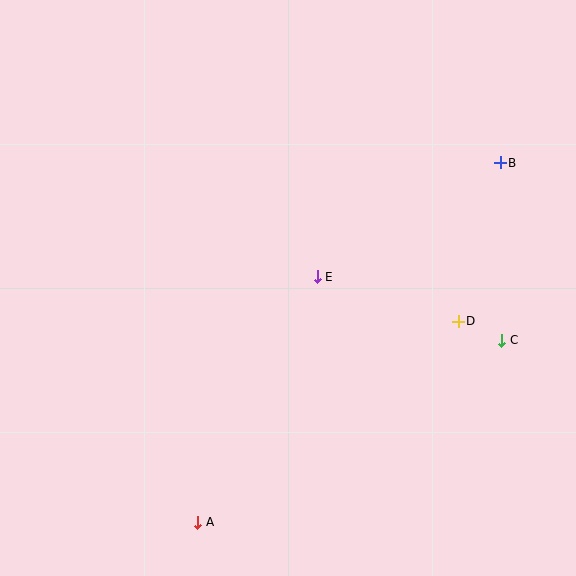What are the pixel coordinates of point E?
Point E is at (317, 277).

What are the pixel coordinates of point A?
Point A is at (197, 522).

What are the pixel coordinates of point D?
Point D is at (458, 321).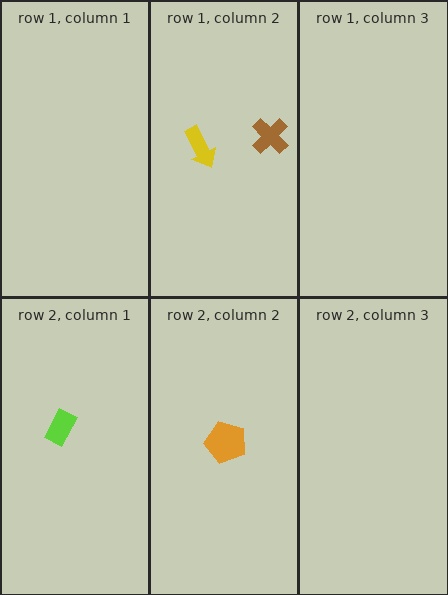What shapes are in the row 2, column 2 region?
The orange pentagon.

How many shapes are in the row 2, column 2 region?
1.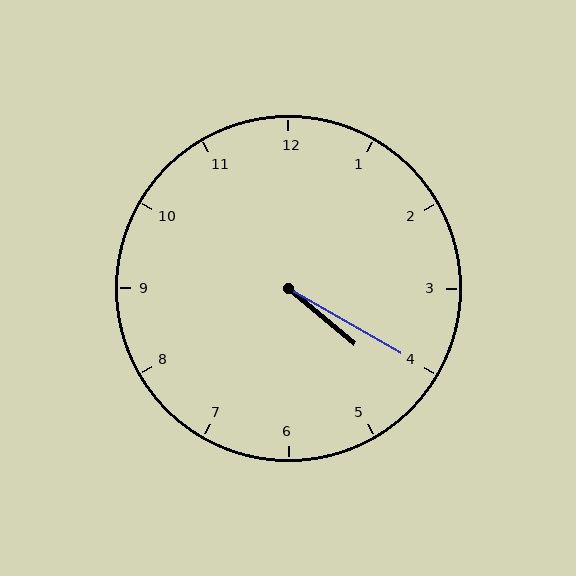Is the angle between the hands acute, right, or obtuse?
It is acute.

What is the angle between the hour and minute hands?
Approximately 10 degrees.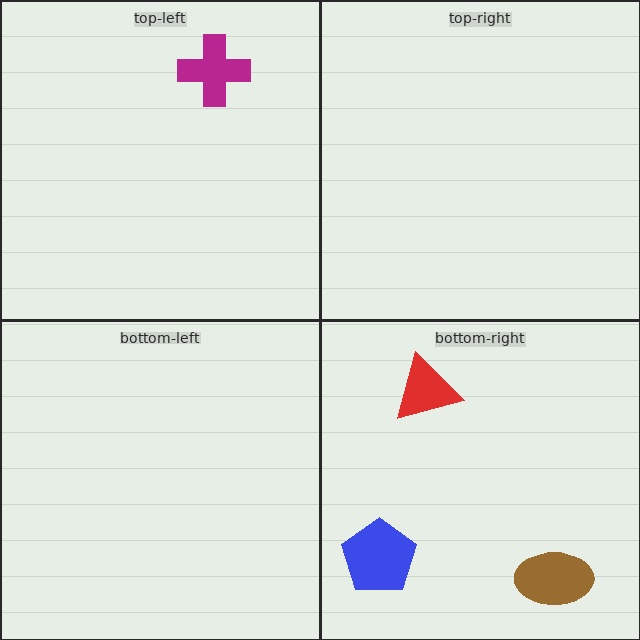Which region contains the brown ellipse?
The bottom-right region.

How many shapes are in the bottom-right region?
3.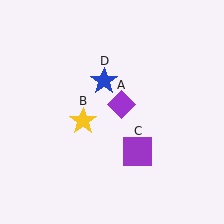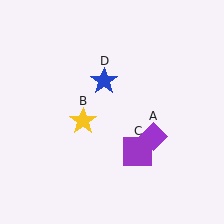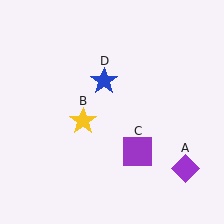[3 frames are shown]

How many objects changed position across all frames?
1 object changed position: purple diamond (object A).